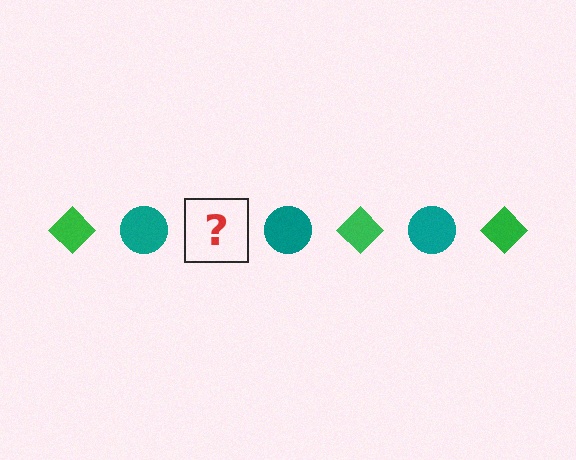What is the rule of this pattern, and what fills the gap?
The rule is that the pattern alternates between green diamond and teal circle. The gap should be filled with a green diamond.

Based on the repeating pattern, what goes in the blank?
The blank should be a green diamond.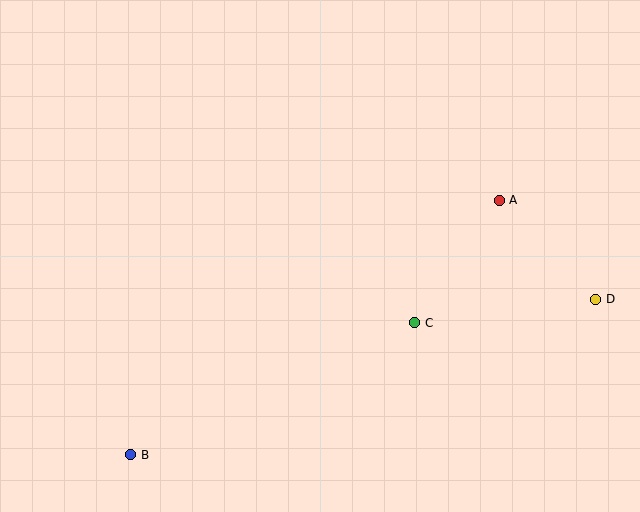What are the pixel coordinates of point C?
Point C is at (415, 323).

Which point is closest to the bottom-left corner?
Point B is closest to the bottom-left corner.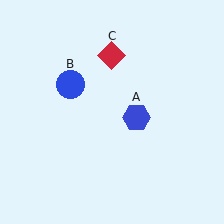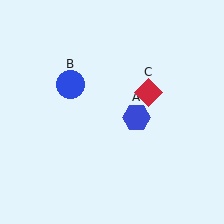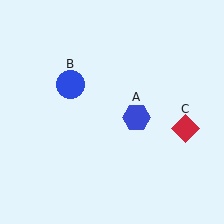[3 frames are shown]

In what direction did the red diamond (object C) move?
The red diamond (object C) moved down and to the right.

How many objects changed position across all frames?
1 object changed position: red diamond (object C).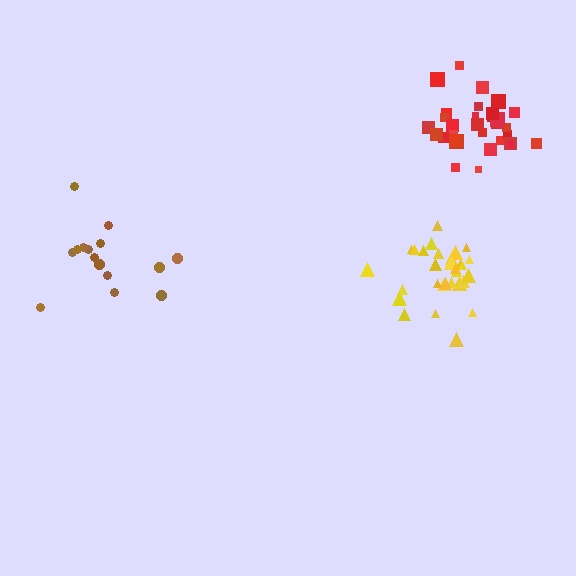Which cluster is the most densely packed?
Yellow.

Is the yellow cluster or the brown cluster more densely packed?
Yellow.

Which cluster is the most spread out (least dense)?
Brown.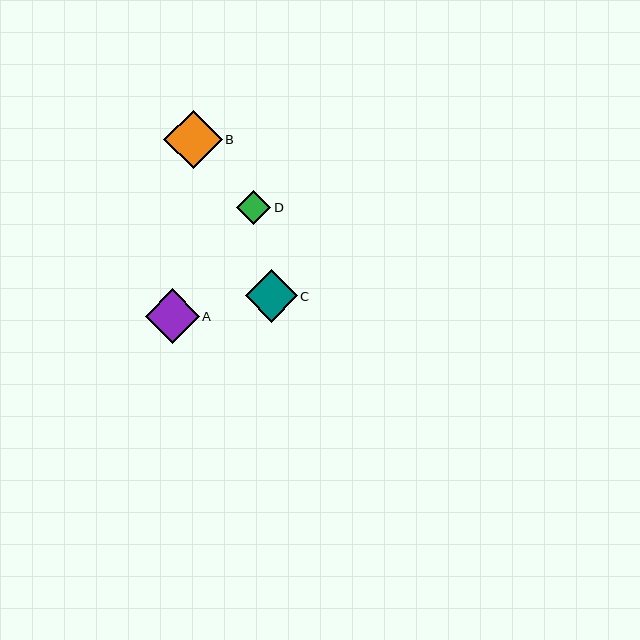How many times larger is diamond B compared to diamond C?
Diamond B is approximately 1.1 times the size of diamond C.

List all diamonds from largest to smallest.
From largest to smallest: B, A, C, D.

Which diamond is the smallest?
Diamond D is the smallest with a size of approximately 34 pixels.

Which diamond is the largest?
Diamond B is the largest with a size of approximately 58 pixels.